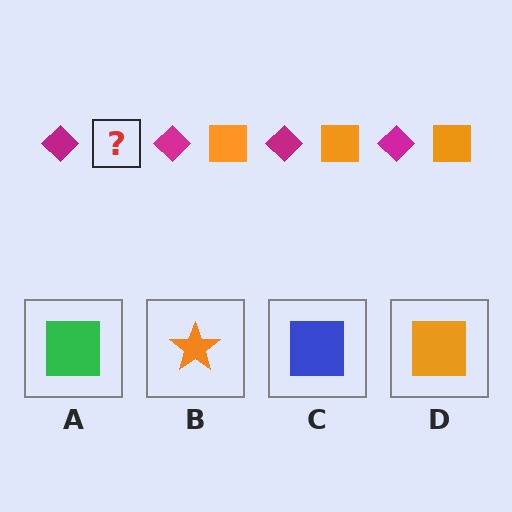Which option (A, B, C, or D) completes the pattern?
D.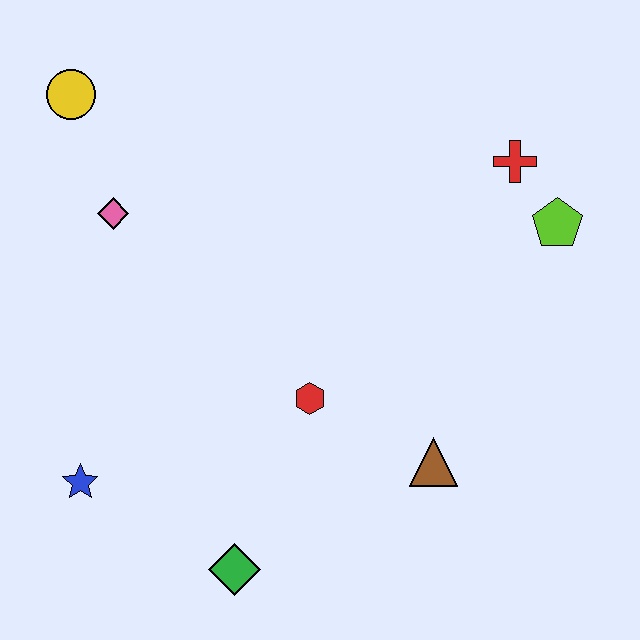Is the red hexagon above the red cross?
No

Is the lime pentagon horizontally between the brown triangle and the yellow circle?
No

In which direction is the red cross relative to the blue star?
The red cross is to the right of the blue star.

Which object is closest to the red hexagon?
The brown triangle is closest to the red hexagon.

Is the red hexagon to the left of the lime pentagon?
Yes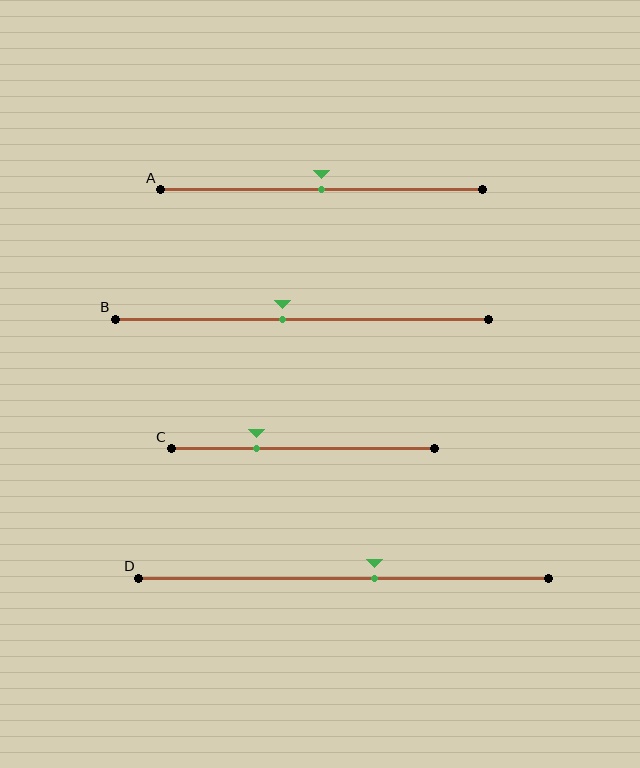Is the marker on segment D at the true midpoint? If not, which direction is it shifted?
No, the marker on segment D is shifted to the right by about 8% of the segment length.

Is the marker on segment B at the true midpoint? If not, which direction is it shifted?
No, the marker on segment B is shifted to the left by about 5% of the segment length.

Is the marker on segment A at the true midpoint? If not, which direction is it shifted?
Yes, the marker on segment A is at the true midpoint.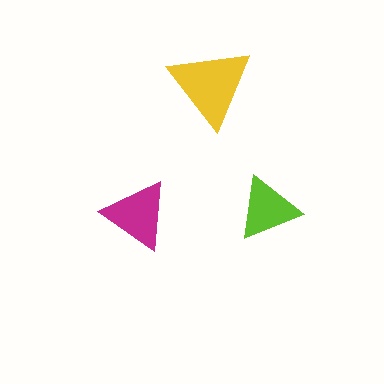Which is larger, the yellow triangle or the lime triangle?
The yellow one.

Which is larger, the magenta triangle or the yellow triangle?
The yellow one.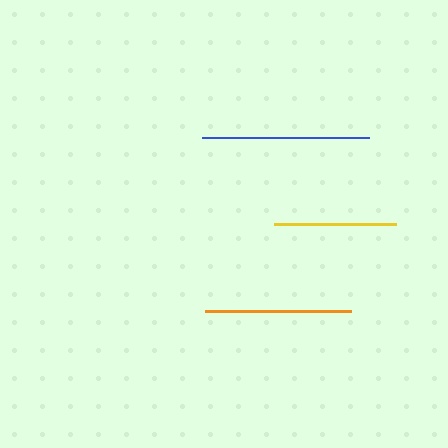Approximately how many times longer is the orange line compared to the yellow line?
The orange line is approximately 1.2 times the length of the yellow line.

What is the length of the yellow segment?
The yellow segment is approximately 122 pixels long.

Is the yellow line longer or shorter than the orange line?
The orange line is longer than the yellow line.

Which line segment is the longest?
The blue line is the longest at approximately 167 pixels.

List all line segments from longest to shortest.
From longest to shortest: blue, orange, yellow.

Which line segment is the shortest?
The yellow line is the shortest at approximately 122 pixels.